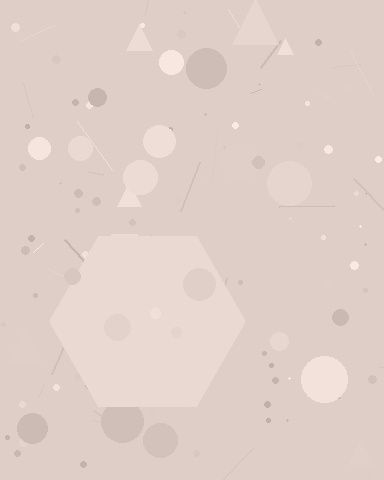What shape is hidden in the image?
A hexagon is hidden in the image.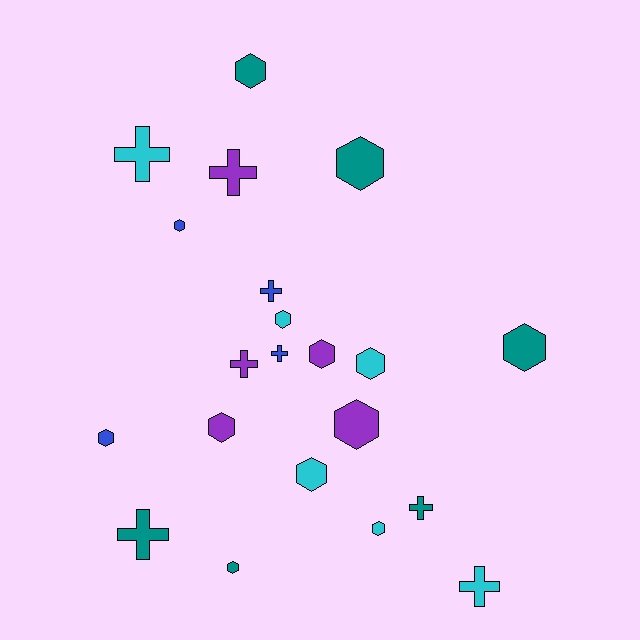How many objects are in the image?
There are 21 objects.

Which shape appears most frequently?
Hexagon, with 13 objects.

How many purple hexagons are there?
There are 3 purple hexagons.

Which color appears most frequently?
Cyan, with 6 objects.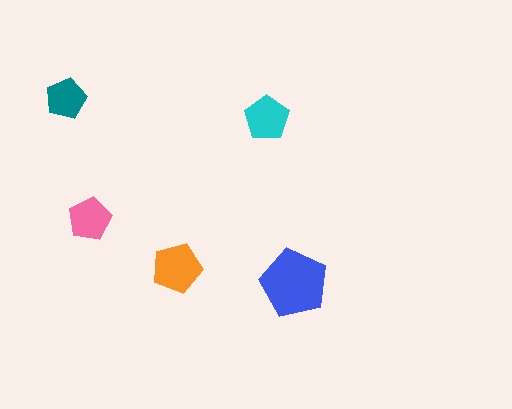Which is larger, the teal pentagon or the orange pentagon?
The orange one.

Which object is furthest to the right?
The blue pentagon is rightmost.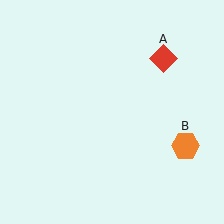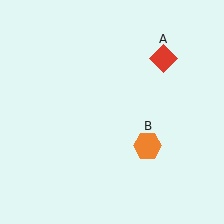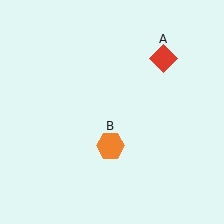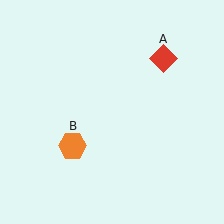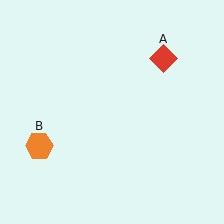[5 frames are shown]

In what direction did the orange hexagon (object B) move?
The orange hexagon (object B) moved left.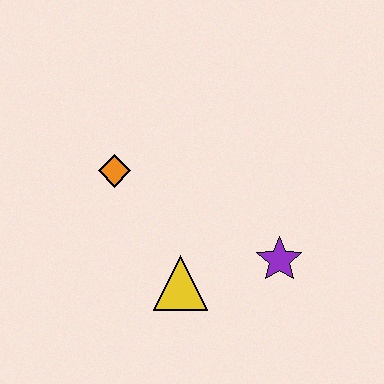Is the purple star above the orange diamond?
No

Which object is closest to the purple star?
The yellow triangle is closest to the purple star.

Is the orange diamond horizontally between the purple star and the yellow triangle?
No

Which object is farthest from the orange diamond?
The purple star is farthest from the orange diamond.